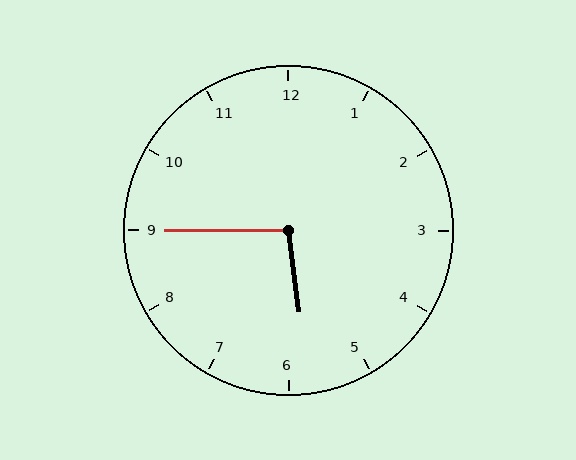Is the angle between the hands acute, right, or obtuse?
It is obtuse.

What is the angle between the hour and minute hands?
Approximately 98 degrees.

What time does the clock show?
5:45.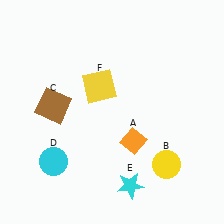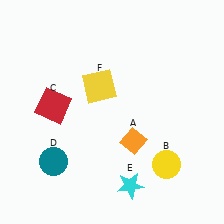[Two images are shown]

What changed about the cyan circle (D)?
In Image 1, D is cyan. In Image 2, it changed to teal.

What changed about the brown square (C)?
In Image 1, C is brown. In Image 2, it changed to red.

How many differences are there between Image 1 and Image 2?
There are 2 differences between the two images.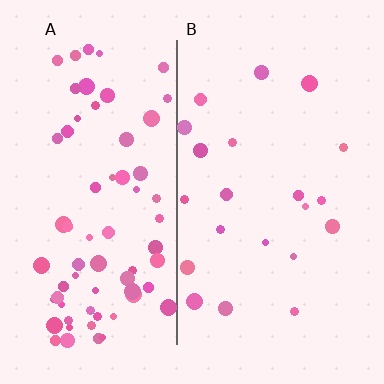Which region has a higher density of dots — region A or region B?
A (the left).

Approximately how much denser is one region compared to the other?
Approximately 3.3× — region A over region B.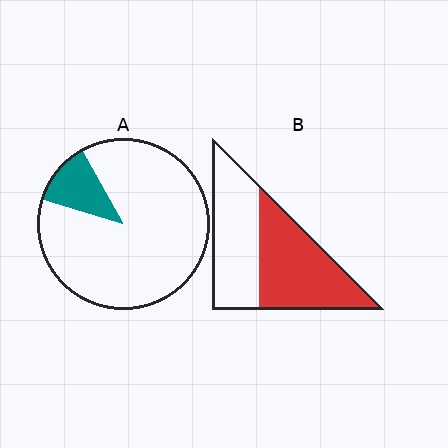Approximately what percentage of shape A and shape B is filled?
A is approximately 10% and B is approximately 55%.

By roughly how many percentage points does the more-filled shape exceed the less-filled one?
By roughly 40 percentage points (B over A).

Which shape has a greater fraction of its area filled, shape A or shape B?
Shape B.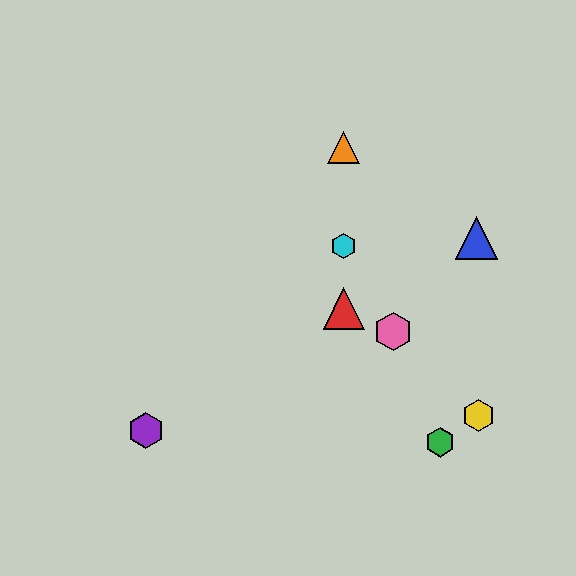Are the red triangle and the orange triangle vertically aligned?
Yes, both are at x≈344.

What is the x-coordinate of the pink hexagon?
The pink hexagon is at x≈393.